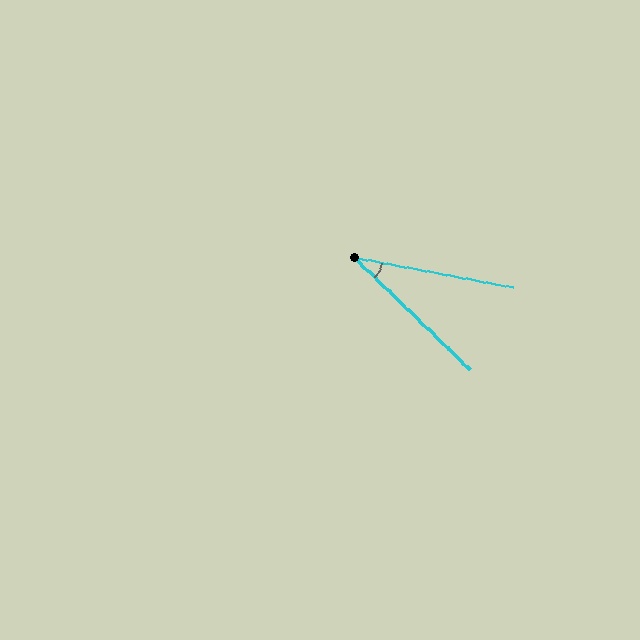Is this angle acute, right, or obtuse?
It is acute.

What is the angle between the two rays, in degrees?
Approximately 33 degrees.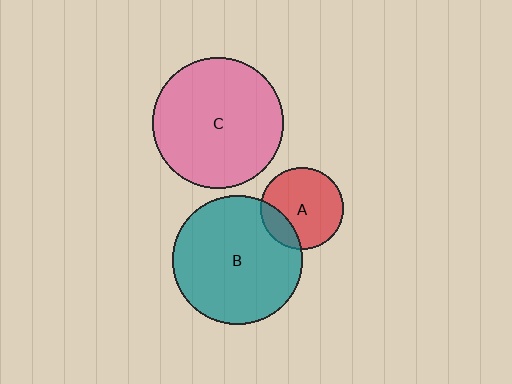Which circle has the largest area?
Circle C (pink).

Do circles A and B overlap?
Yes.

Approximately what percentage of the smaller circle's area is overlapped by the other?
Approximately 20%.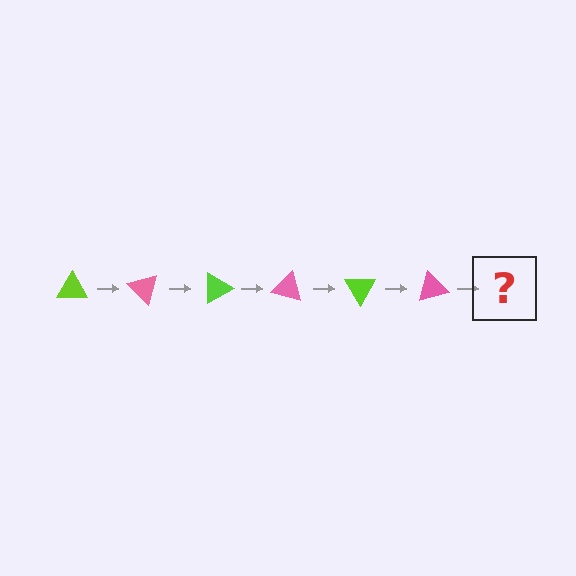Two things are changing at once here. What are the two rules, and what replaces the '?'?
The two rules are that it rotates 45 degrees each step and the color cycles through lime and pink. The '?' should be a lime triangle, rotated 270 degrees from the start.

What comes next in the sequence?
The next element should be a lime triangle, rotated 270 degrees from the start.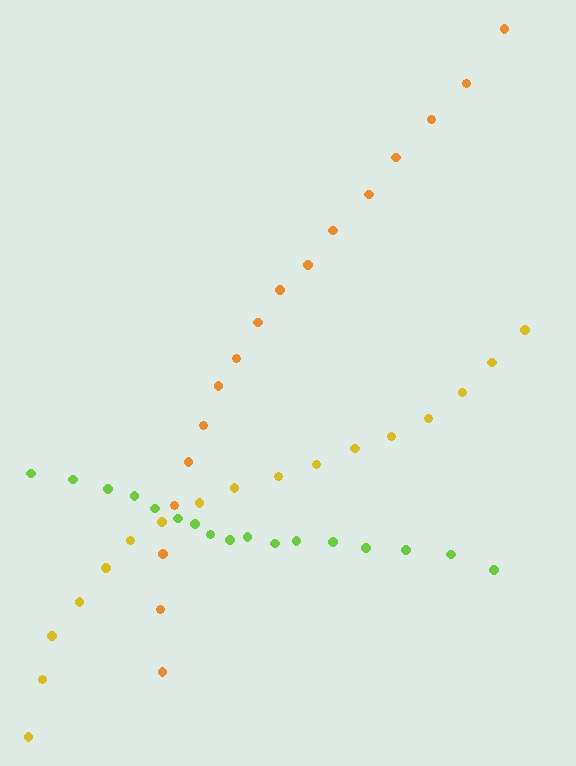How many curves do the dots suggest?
There are 3 distinct paths.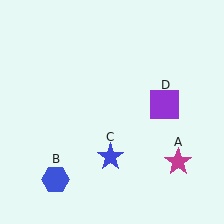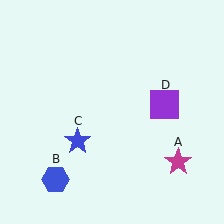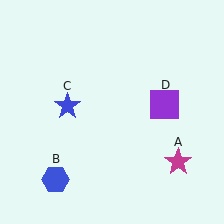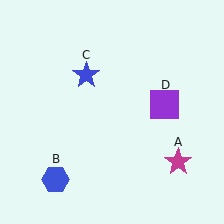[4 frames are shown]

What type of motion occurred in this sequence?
The blue star (object C) rotated clockwise around the center of the scene.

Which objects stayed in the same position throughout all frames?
Magenta star (object A) and blue hexagon (object B) and purple square (object D) remained stationary.